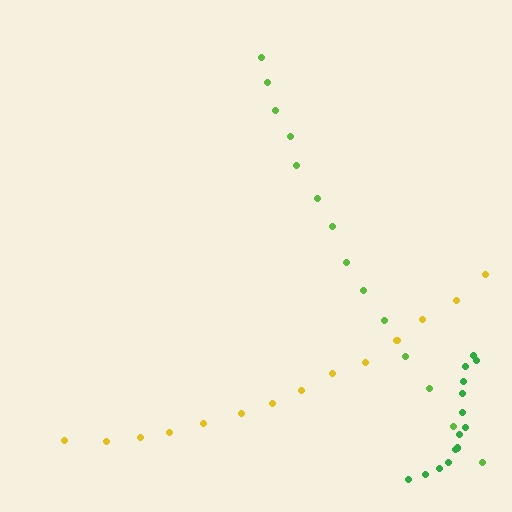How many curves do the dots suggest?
There are 3 distinct paths.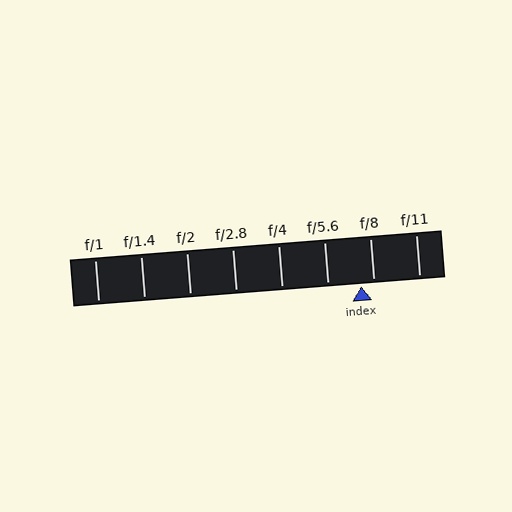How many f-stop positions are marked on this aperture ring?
There are 8 f-stop positions marked.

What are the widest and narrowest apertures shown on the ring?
The widest aperture shown is f/1 and the narrowest is f/11.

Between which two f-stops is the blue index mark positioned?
The index mark is between f/5.6 and f/8.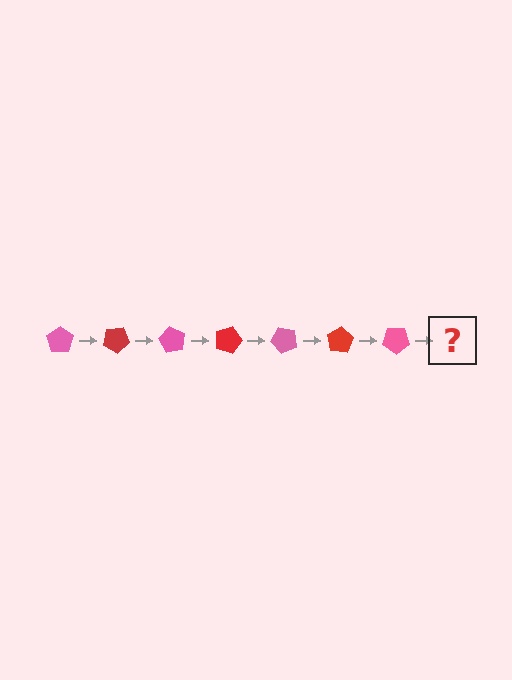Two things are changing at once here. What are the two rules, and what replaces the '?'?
The two rules are that it rotates 30 degrees each step and the color cycles through pink and red. The '?' should be a red pentagon, rotated 210 degrees from the start.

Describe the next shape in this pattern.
It should be a red pentagon, rotated 210 degrees from the start.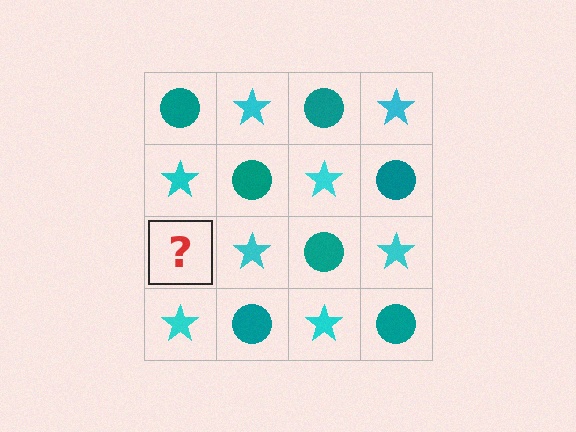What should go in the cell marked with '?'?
The missing cell should contain a teal circle.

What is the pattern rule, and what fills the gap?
The rule is that it alternates teal circle and cyan star in a checkerboard pattern. The gap should be filled with a teal circle.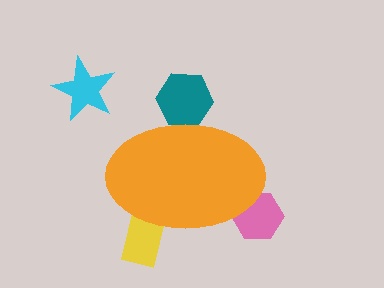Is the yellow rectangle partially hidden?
Yes, the yellow rectangle is partially hidden behind the orange ellipse.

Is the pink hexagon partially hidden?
Yes, the pink hexagon is partially hidden behind the orange ellipse.